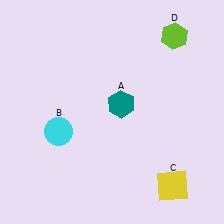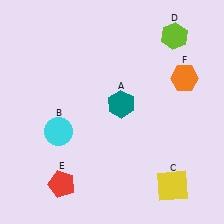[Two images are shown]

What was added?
A red pentagon (E), an orange hexagon (F) were added in Image 2.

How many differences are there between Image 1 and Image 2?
There are 2 differences between the two images.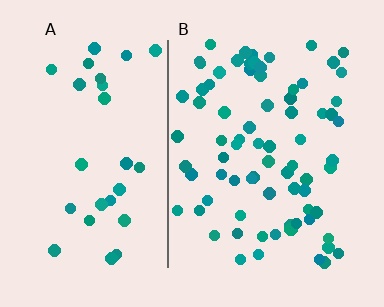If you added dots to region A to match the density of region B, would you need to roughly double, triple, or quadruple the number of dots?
Approximately triple.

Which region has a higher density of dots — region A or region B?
B (the right).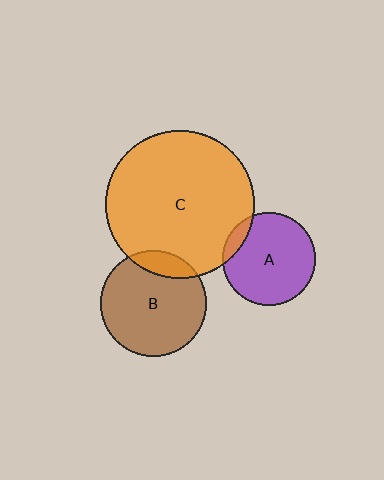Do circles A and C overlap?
Yes.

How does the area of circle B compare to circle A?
Approximately 1.3 times.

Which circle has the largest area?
Circle C (orange).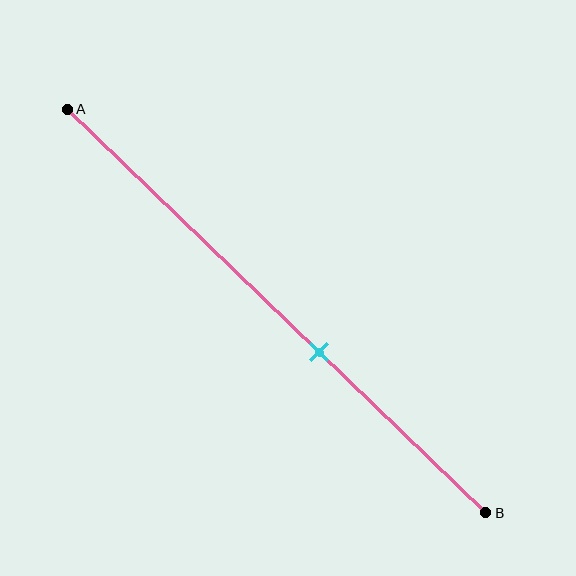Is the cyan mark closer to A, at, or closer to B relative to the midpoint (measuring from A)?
The cyan mark is closer to point B than the midpoint of segment AB.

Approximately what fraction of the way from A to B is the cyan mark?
The cyan mark is approximately 60% of the way from A to B.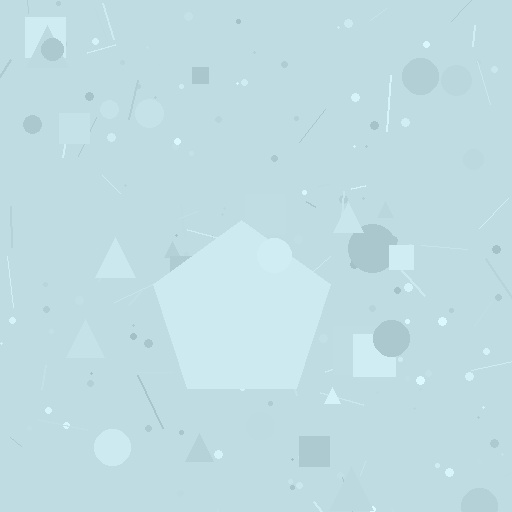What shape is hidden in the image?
A pentagon is hidden in the image.